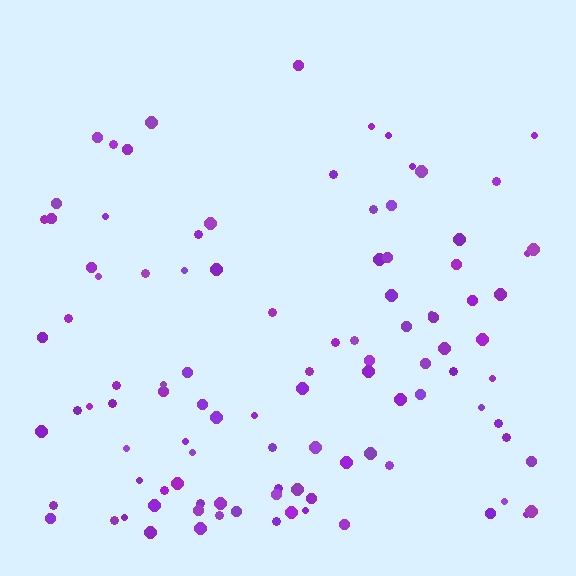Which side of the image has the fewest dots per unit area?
The top.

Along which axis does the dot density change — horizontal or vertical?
Vertical.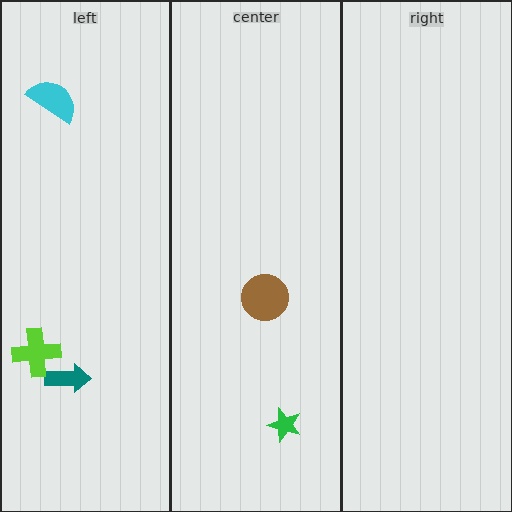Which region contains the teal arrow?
The left region.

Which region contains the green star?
The center region.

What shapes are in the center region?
The brown circle, the green star.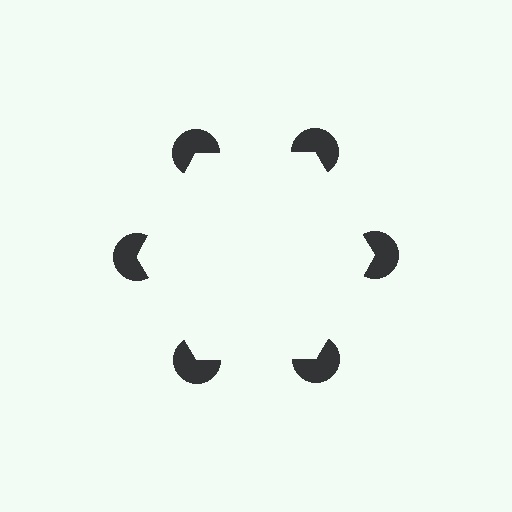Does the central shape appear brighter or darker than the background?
It typically appears slightly brighter than the background, even though no actual brightness change is drawn.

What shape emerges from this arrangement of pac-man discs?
An illusory hexagon — its edges are inferred from the aligned wedge cuts in the pac-man discs, not physically drawn.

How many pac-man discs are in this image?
There are 6 — one at each vertex of the illusory hexagon.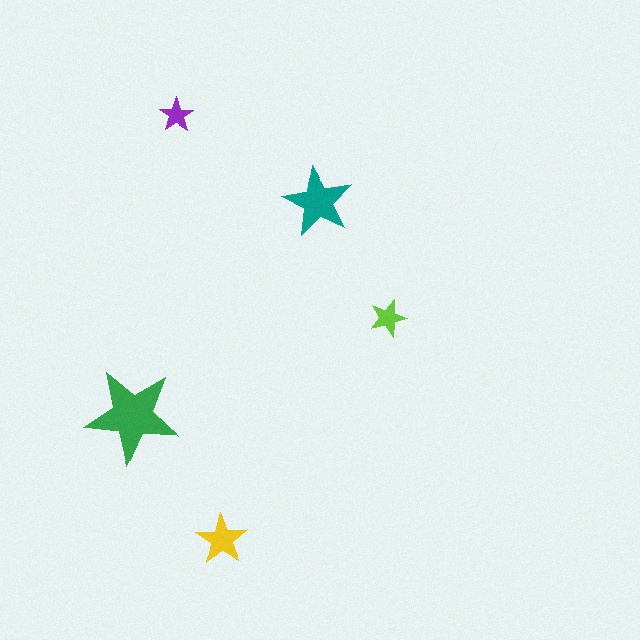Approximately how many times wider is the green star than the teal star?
About 1.5 times wider.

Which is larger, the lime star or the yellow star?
The yellow one.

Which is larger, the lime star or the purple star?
The lime one.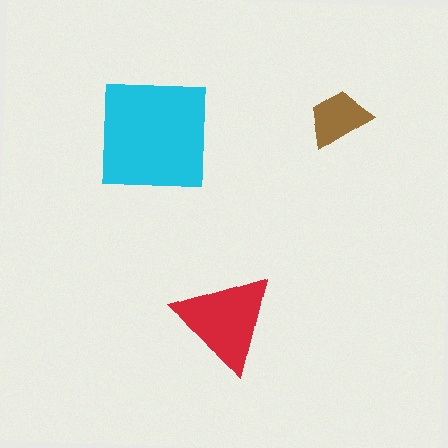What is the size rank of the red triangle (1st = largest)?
2nd.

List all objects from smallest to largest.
The brown trapezoid, the red triangle, the cyan square.